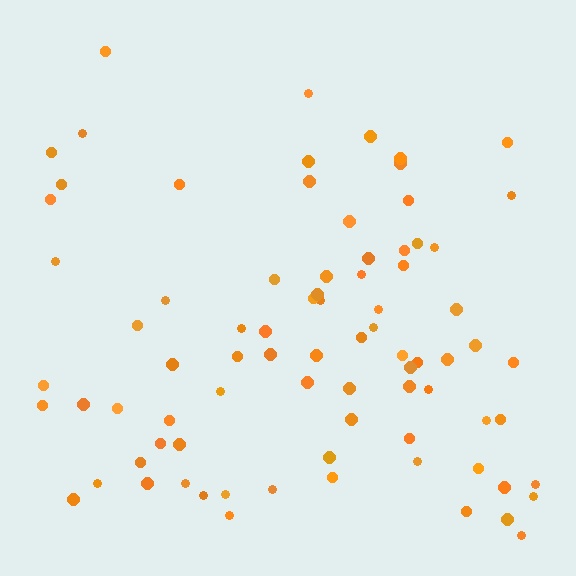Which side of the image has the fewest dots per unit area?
The top.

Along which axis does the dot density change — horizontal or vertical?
Vertical.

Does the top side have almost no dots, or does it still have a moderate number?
Still a moderate number, just noticeably fewer than the bottom.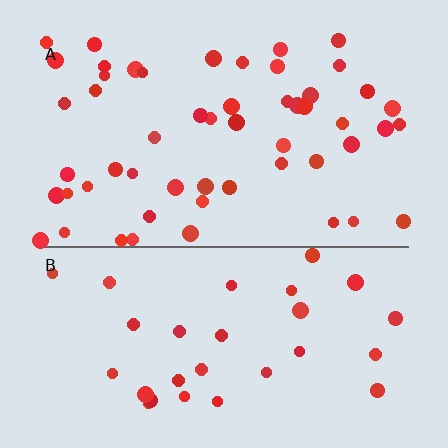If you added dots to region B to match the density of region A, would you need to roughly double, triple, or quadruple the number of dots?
Approximately double.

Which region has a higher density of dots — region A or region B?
A (the top).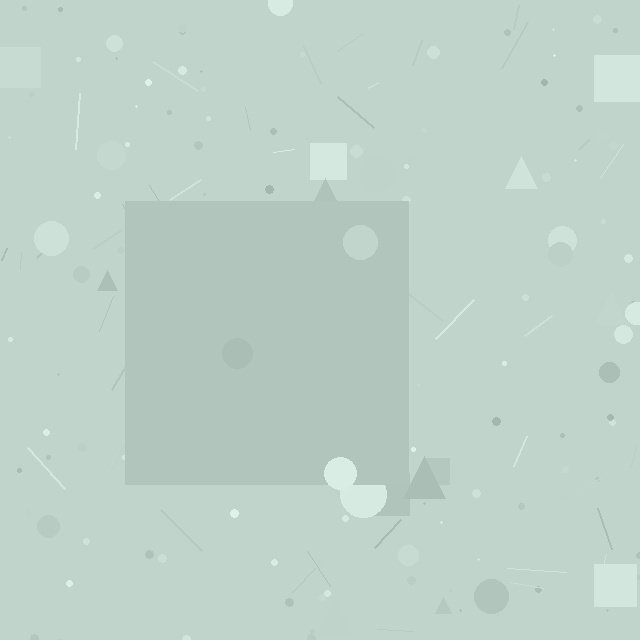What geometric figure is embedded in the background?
A square is embedded in the background.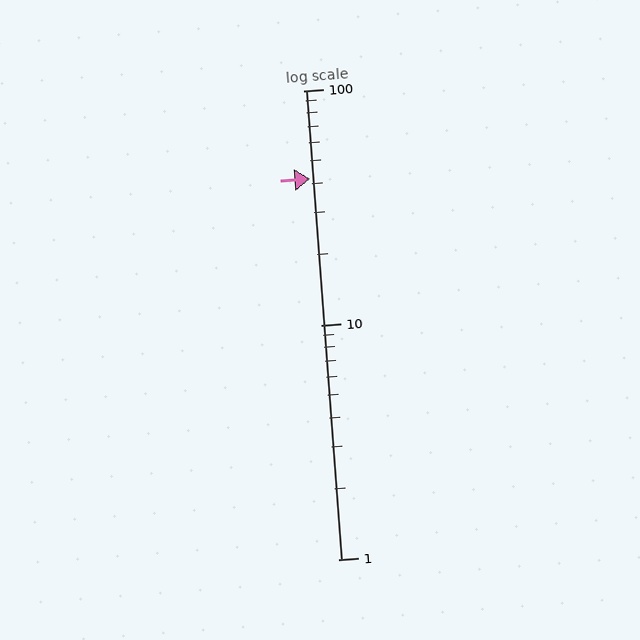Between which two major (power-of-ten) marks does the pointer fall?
The pointer is between 10 and 100.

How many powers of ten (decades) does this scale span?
The scale spans 2 decades, from 1 to 100.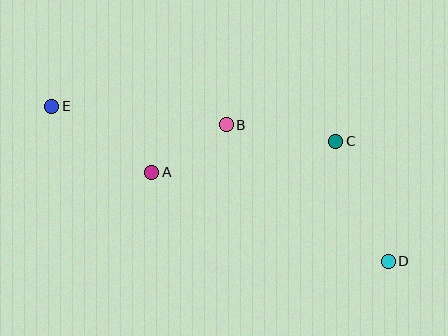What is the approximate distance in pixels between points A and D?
The distance between A and D is approximately 253 pixels.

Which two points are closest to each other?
Points A and B are closest to each other.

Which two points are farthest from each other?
Points D and E are farthest from each other.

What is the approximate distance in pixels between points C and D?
The distance between C and D is approximately 131 pixels.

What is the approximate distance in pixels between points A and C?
The distance between A and C is approximately 186 pixels.